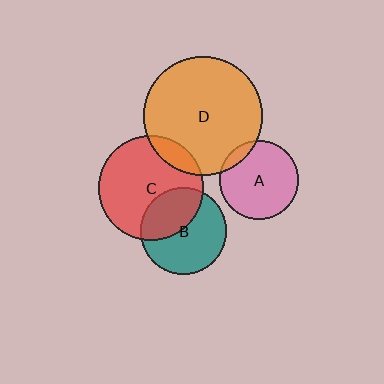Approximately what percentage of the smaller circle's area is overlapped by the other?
Approximately 40%.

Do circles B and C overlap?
Yes.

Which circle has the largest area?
Circle D (orange).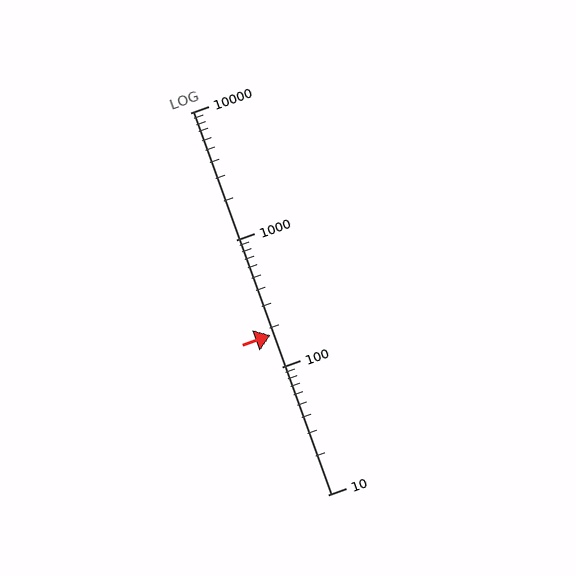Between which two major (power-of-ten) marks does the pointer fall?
The pointer is between 100 and 1000.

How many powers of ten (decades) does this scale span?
The scale spans 3 decades, from 10 to 10000.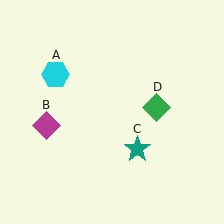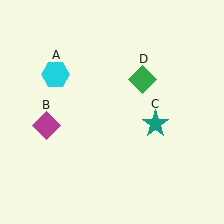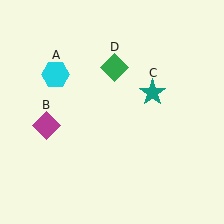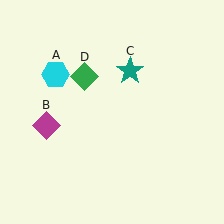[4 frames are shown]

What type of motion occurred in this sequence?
The teal star (object C), green diamond (object D) rotated counterclockwise around the center of the scene.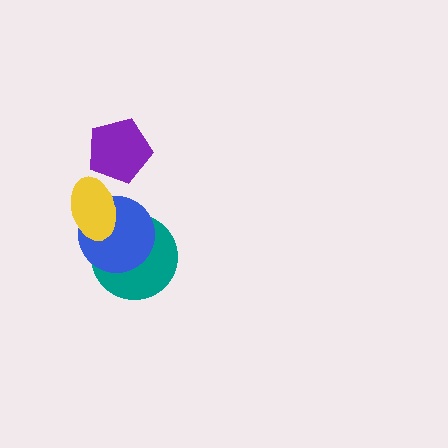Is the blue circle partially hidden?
Yes, it is partially covered by another shape.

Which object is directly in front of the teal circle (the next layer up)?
The blue circle is directly in front of the teal circle.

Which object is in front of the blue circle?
The yellow ellipse is in front of the blue circle.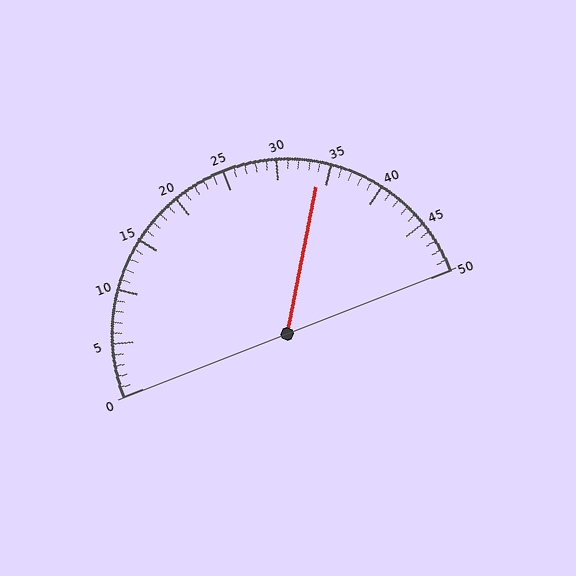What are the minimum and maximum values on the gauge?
The gauge ranges from 0 to 50.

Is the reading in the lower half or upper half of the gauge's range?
The reading is in the upper half of the range (0 to 50).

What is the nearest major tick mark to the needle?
The nearest major tick mark is 35.